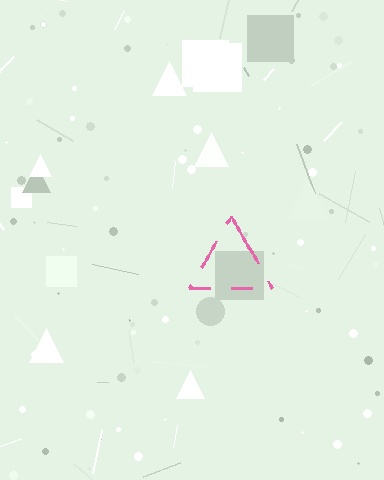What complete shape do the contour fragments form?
The contour fragments form a triangle.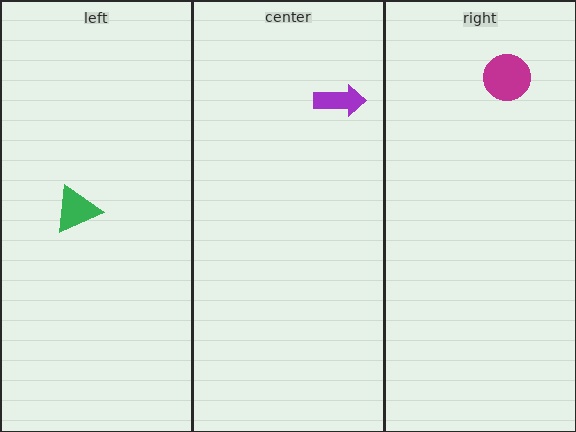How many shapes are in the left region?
1.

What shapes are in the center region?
The purple arrow.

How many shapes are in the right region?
1.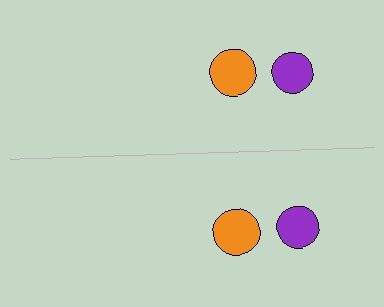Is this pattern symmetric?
Yes, this pattern has bilateral (reflection) symmetry.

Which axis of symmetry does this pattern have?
The pattern has a horizontal axis of symmetry running through the center of the image.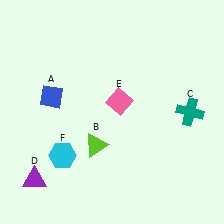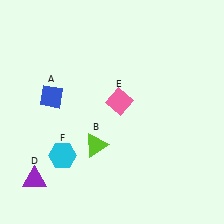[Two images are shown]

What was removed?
The teal cross (C) was removed in Image 2.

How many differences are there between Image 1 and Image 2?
There is 1 difference between the two images.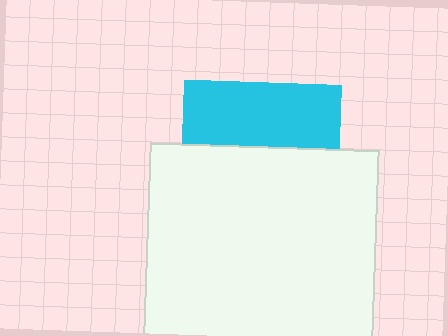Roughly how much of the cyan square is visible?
A small part of it is visible (roughly 41%).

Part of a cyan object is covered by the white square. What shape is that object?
It is a square.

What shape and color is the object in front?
The object in front is a white square.